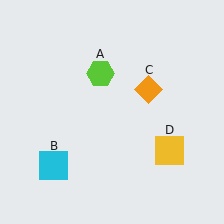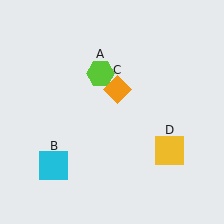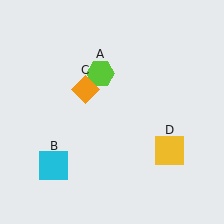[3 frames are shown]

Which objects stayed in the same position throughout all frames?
Lime hexagon (object A) and cyan square (object B) and yellow square (object D) remained stationary.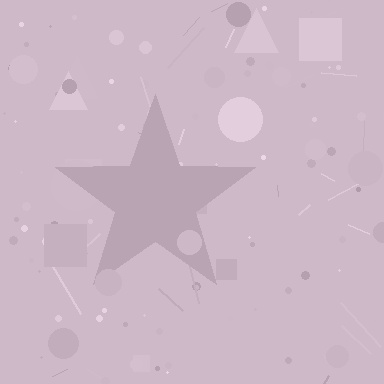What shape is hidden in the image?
A star is hidden in the image.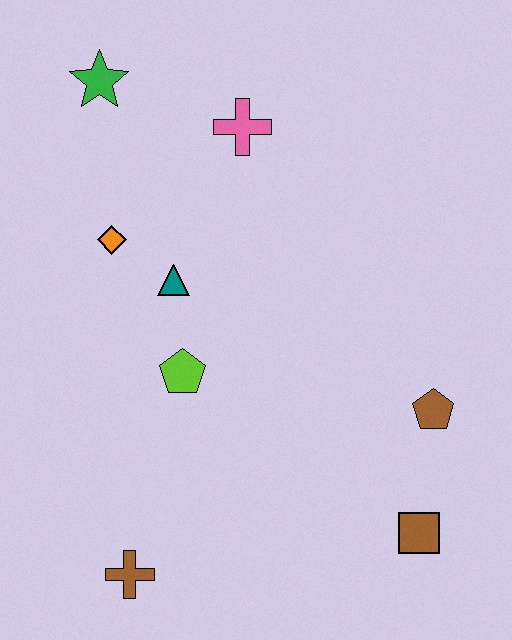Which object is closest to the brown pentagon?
The brown square is closest to the brown pentagon.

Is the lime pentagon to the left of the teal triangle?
No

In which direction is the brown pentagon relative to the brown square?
The brown pentagon is above the brown square.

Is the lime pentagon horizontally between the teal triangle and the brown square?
Yes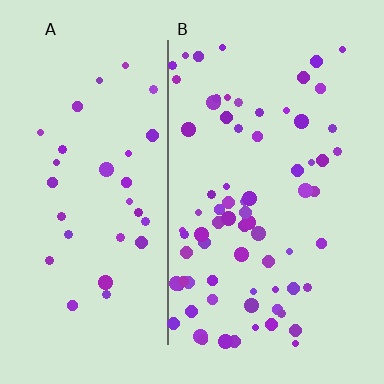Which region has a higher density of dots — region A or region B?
B (the right).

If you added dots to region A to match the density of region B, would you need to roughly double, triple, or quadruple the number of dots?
Approximately double.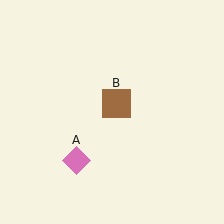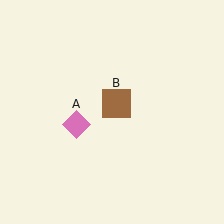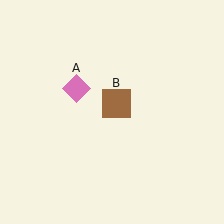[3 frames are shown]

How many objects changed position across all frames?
1 object changed position: pink diamond (object A).